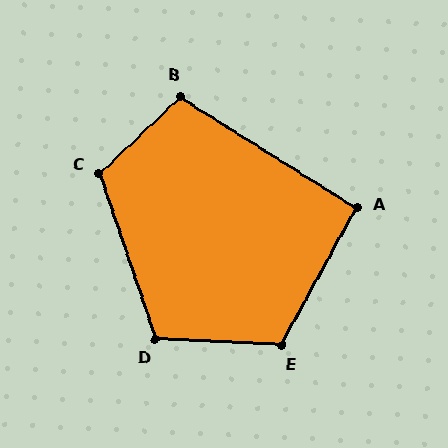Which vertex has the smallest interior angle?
A, at approximately 93 degrees.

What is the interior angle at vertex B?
Approximately 105 degrees (obtuse).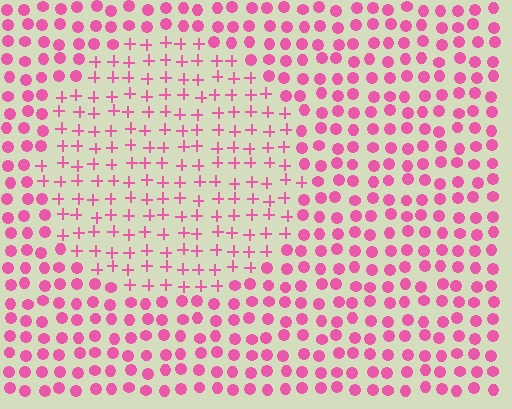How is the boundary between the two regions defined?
The boundary is defined by a change in element shape: plus signs inside vs. circles outside. All elements share the same color and spacing.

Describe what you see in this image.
The image is filled with small pink elements arranged in a uniform grid. A circle-shaped region contains plus signs, while the surrounding area contains circles. The boundary is defined purely by the change in element shape.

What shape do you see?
I see a circle.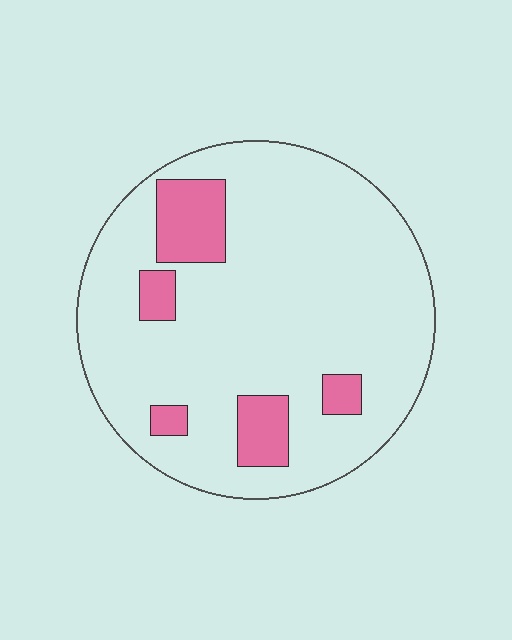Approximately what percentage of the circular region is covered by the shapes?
Approximately 15%.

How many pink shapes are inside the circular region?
5.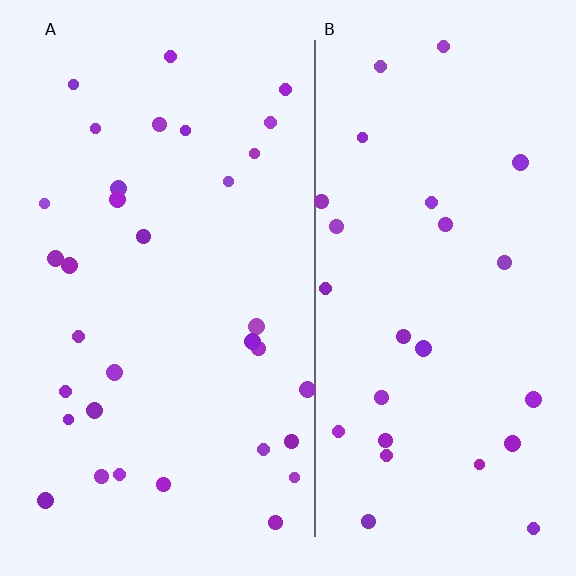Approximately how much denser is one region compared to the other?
Approximately 1.2× — region A over region B.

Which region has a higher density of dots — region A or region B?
A (the left).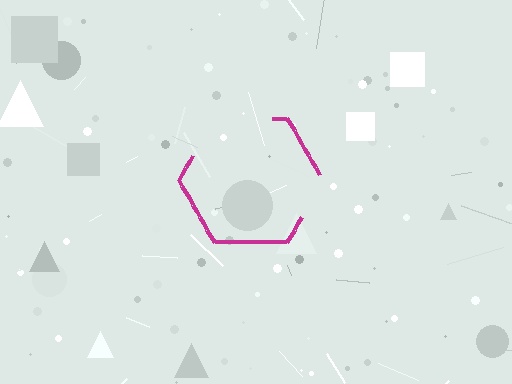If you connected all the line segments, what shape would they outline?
They would outline a hexagon.